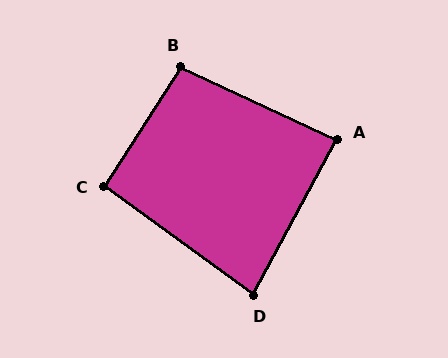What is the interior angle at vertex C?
Approximately 93 degrees (approximately right).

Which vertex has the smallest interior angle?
D, at approximately 82 degrees.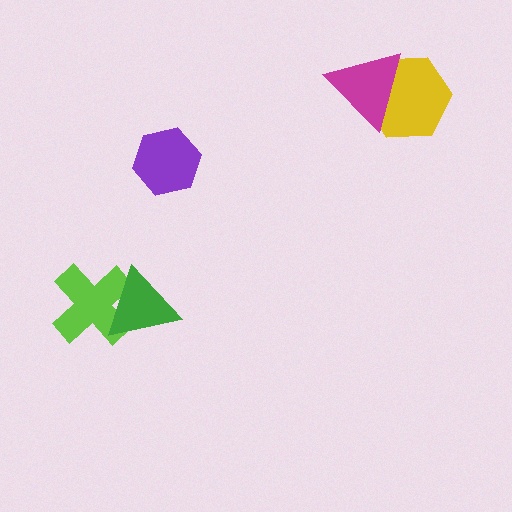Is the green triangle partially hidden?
No, no other shape covers it.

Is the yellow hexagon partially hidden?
Yes, it is partially covered by another shape.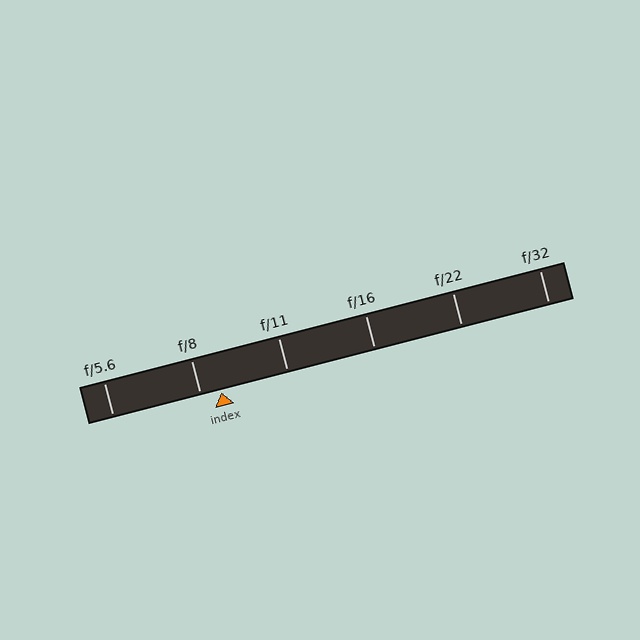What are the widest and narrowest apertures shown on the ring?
The widest aperture shown is f/5.6 and the narrowest is f/32.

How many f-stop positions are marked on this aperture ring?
There are 6 f-stop positions marked.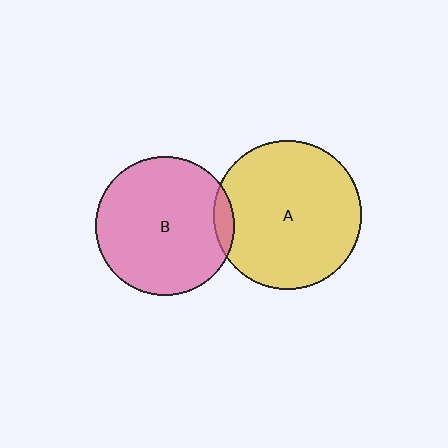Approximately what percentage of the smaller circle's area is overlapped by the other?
Approximately 5%.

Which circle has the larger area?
Circle A (yellow).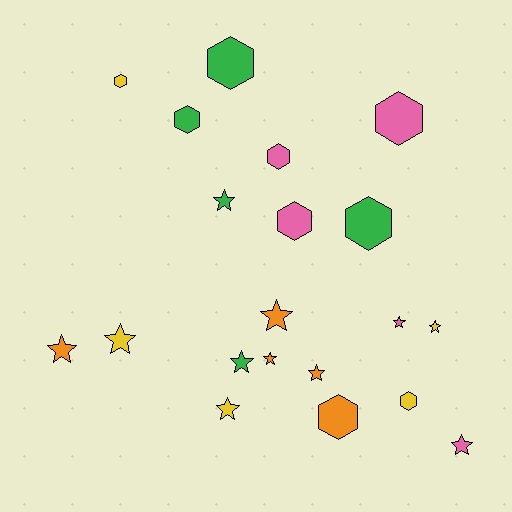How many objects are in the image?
There are 20 objects.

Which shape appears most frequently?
Star, with 11 objects.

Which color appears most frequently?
Green, with 5 objects.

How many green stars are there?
There are 2 green stars.